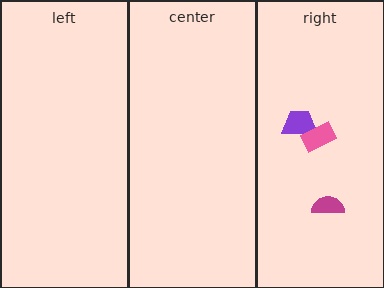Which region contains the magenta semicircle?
The right region.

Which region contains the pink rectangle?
The right region.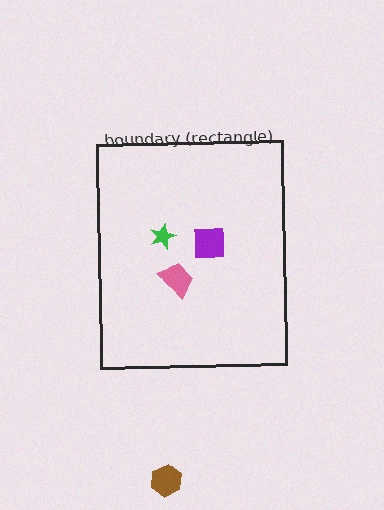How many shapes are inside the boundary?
3 inside, 1 outside.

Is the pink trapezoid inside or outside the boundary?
Inside.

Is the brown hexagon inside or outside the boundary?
Outside.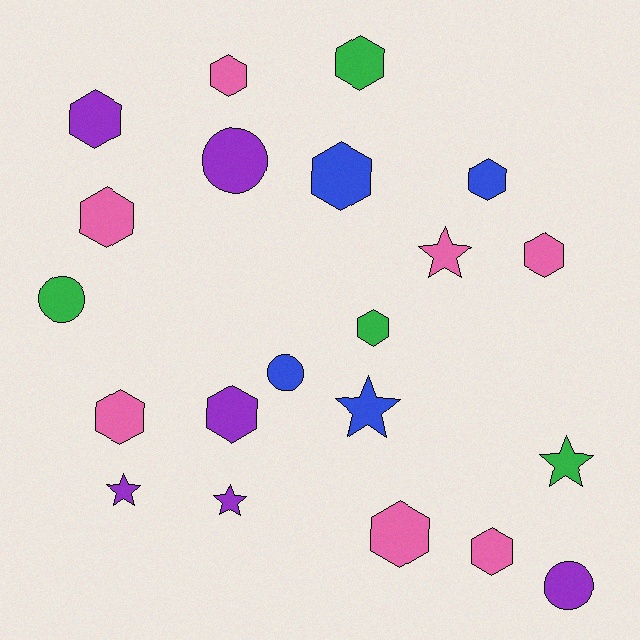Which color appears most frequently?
Pink, with 7 objects.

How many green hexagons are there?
There are 2 green hexagons.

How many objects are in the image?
There are 21 objects.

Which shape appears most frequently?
Hexagon, with 12 objects.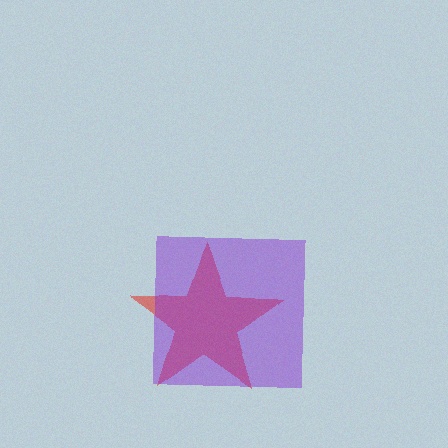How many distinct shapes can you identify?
There are 2 distinct shapes: a red star, a purple square.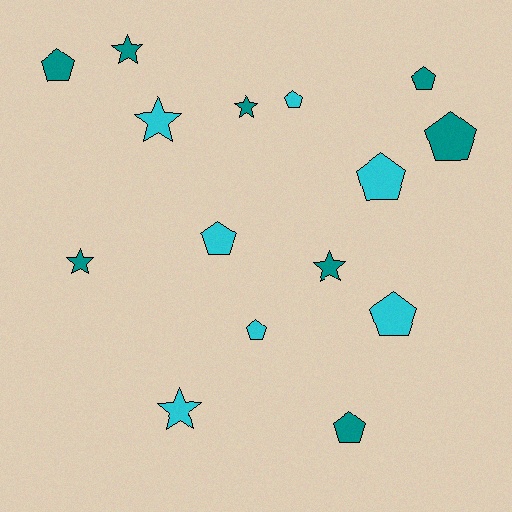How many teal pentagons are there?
There are 4 teal pentagons.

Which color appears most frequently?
Teal, with 8 objects.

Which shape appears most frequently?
Pentagon, with 9 objects.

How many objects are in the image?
There are 15 objects.